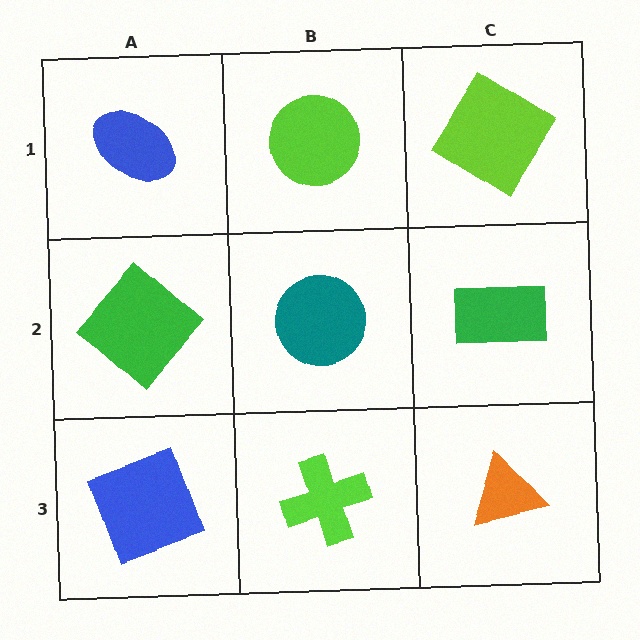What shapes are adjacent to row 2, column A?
A blue ellipse (row 1, column A), a blue square (row 3, column A), a teal circle (row 2, column B).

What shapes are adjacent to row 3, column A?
A green diamond (row 2, column A), a lime cross (row 3, column B).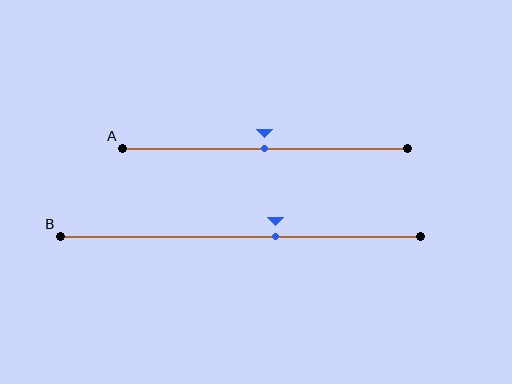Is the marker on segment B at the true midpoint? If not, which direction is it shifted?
No, the marker on segment B is shifted to the right by about 10% of the segment length.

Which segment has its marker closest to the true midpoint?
Segment A has its marker closest to the true midpoint.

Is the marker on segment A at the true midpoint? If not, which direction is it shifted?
Yes, the marker on segment A is at the true midpoint.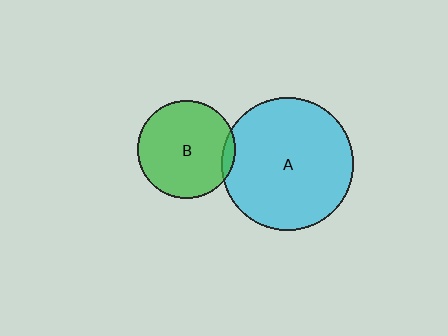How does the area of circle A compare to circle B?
Approximately 1.8 times.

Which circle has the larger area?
Circle A (cyan).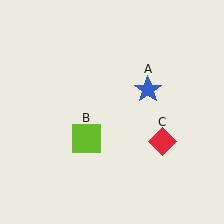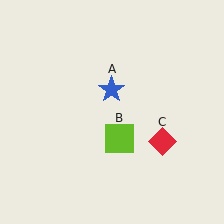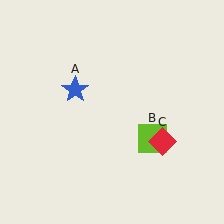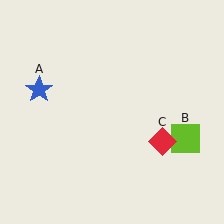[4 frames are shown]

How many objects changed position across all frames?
2 objects changed position: blue star (object A), lime square (object B).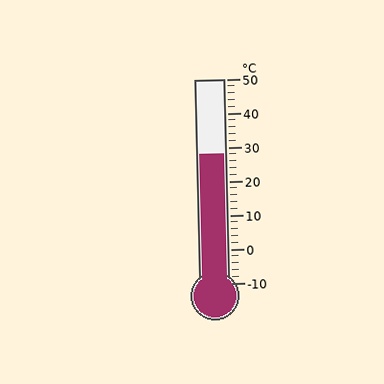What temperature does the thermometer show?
The thermometer shows approximately 28°C.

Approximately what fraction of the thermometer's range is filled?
The thermometer is filled to approximately 65% of its range.